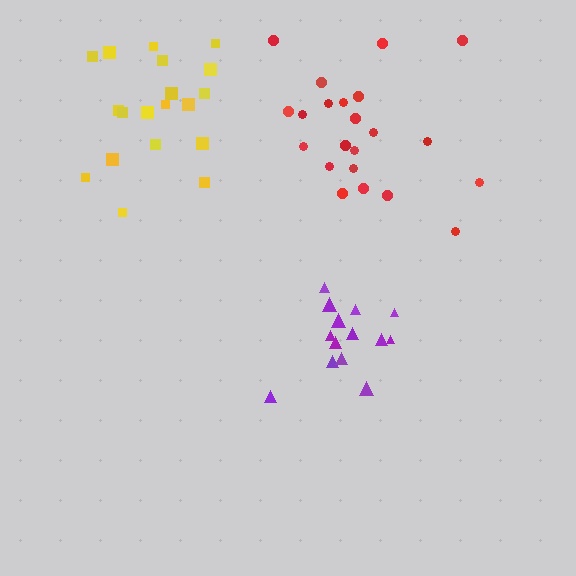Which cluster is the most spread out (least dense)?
Red.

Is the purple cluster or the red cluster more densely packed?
Purple.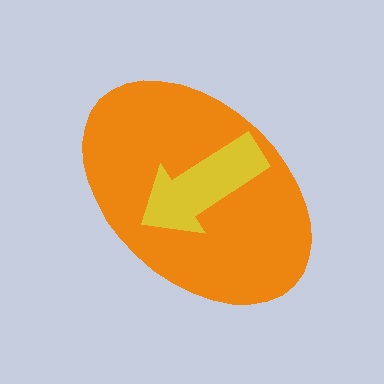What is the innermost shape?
The yellow arrow.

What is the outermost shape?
The orange ellipse.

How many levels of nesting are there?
2.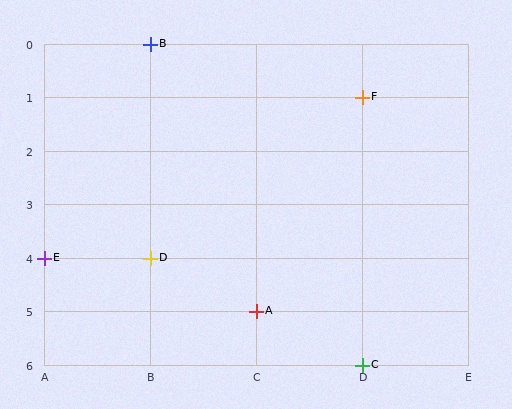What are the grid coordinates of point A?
Point A is at grid coordinates (C, 5).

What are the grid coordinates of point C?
Point C is at grid coordinates (D, 6).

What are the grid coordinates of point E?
Point E is at grid coordinates (A, 4).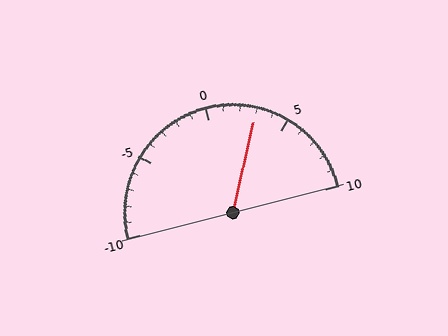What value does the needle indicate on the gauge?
The needle indicates approximately 3.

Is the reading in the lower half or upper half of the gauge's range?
The reading is in the upper half of the range (-10 to 10).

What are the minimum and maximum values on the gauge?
The gauge ranges from -10 to 10.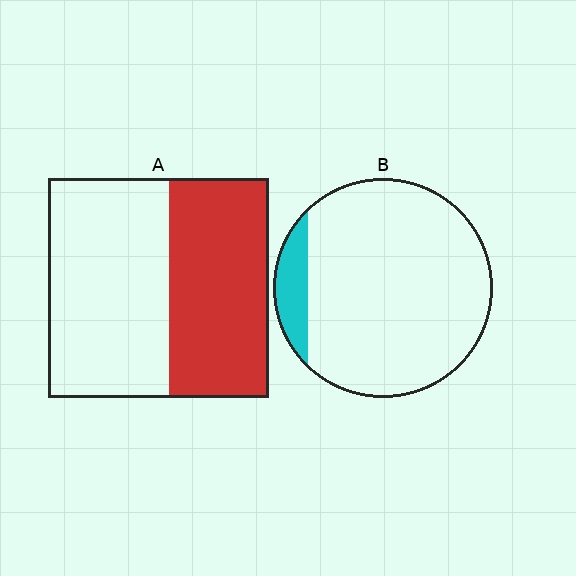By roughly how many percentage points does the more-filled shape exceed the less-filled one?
By roughly 35 percentage points (A over B).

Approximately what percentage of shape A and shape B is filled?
A is approximately 45% and B is approximately 10%.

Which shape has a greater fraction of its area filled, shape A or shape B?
Shape A.